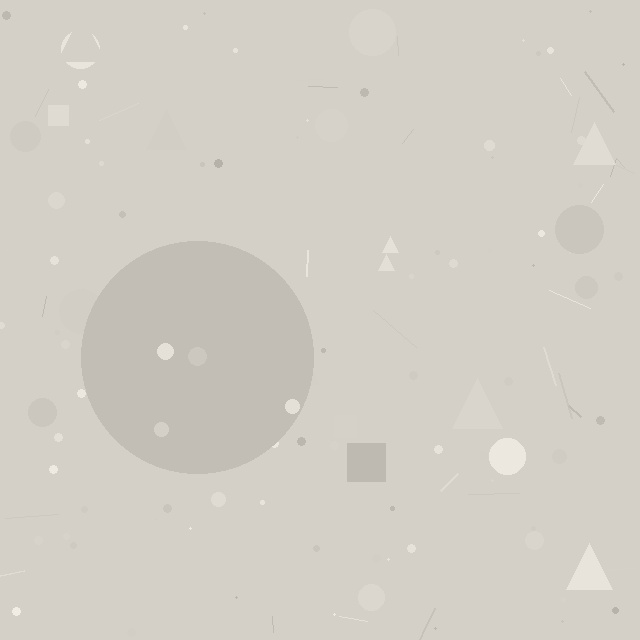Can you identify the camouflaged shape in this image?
The camouflaged shape is a circle.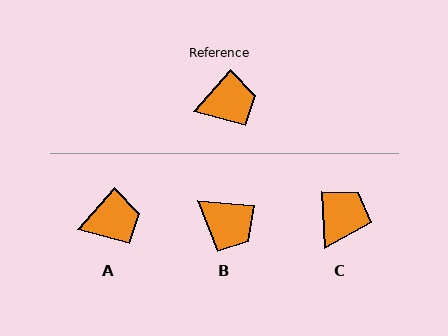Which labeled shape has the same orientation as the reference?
A.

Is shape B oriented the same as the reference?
No, it is off by about 54 degrees.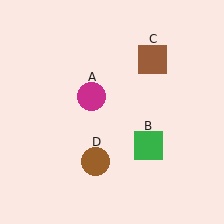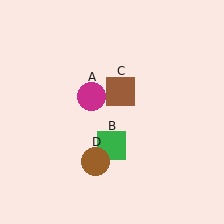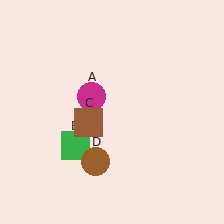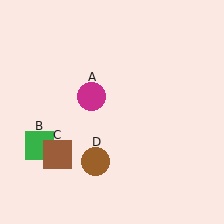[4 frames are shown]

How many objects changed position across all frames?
2 objects changed position: green square (object B), brown square (object C).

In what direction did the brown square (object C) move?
The brown square (object C) moved down and to the left.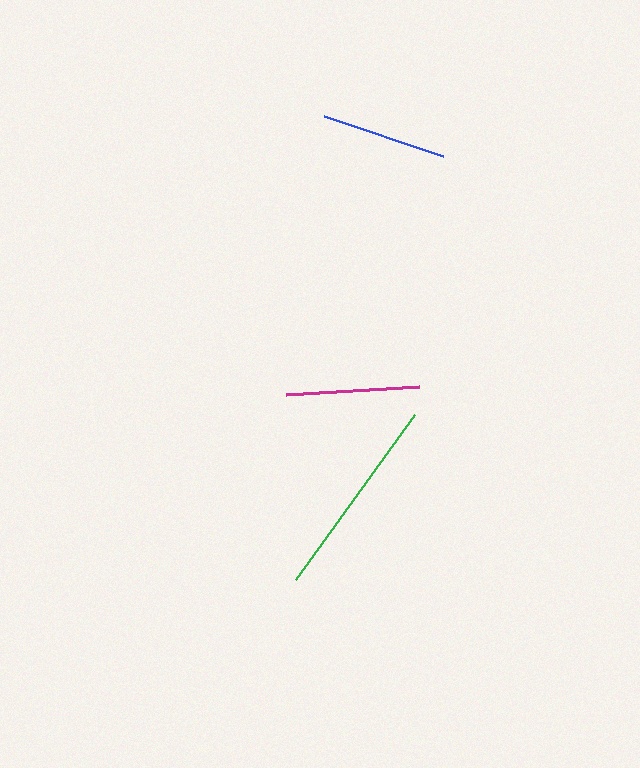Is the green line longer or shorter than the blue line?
The green line is longer than the blue line.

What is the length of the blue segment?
The blue segment is approximately 126 pixels long.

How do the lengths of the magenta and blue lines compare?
The magenta and blue lines are approximately the same length.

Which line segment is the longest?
The green line is the longest at approximately 203 pixels.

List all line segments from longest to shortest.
From longest to shortest: green, magenta, blue.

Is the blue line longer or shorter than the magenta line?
The magenta line is longer than the blue line.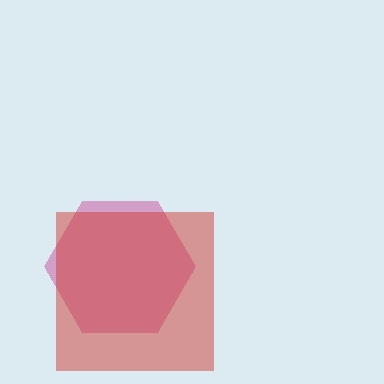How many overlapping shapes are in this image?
There are 2 overlapping shapes in the image.